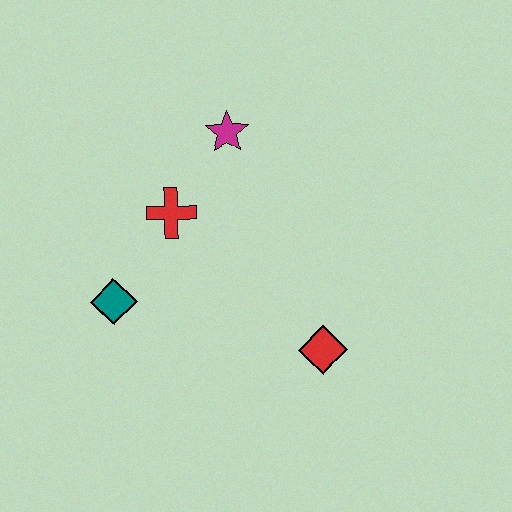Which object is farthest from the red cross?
The red diamond is farthest from the red cross.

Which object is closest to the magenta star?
The red cross is closest to the magenta star.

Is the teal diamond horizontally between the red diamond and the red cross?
No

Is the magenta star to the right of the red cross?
Yes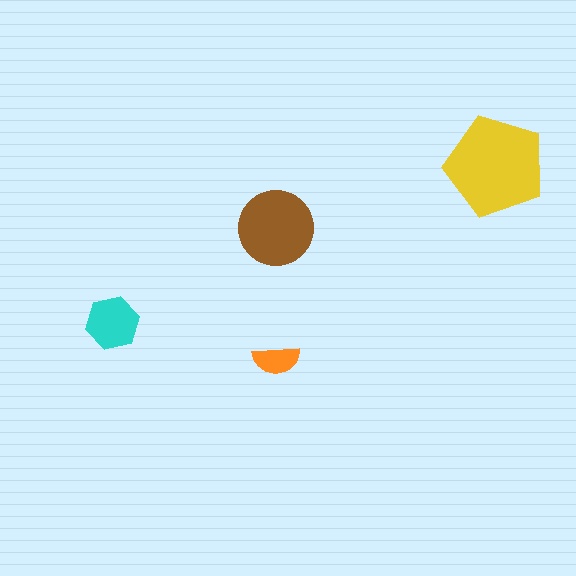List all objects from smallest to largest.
The orange semicircle, the cyan hexagon, the brown circle, the yellow pentagon.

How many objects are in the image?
There are 4 objects in the image.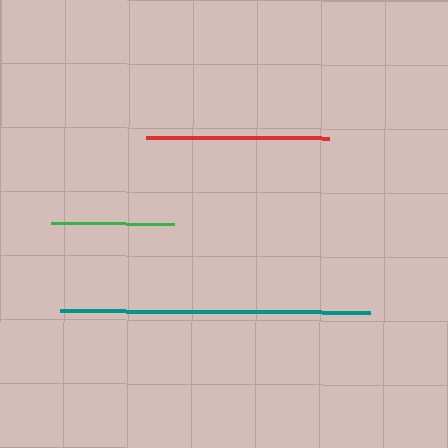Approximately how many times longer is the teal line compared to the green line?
The teal line is approximately 2.5 times the length of the green line.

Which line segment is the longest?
The teal line is the longest at approximately 310 pixels.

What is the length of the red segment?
The red segment is approximately 183 pixels long.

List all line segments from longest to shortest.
From longest to shortest: teal, red, green.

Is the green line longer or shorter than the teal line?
The teal line is longer than the green line.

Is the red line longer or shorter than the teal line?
The teal line is longer than the red line.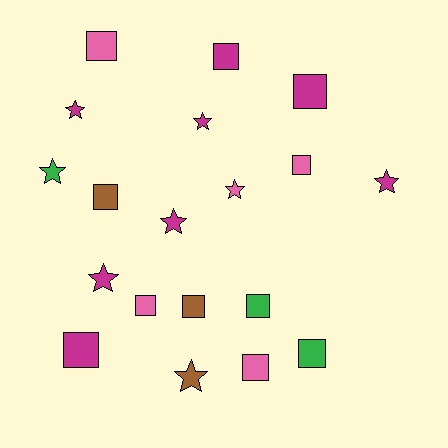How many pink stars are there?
There is 1 pink star.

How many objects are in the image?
There are 19 objects.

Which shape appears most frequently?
Square, with 11 objects.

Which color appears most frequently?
Magenta, with 8 objects.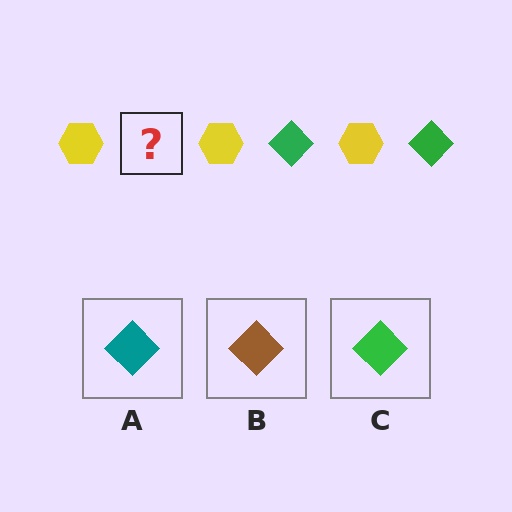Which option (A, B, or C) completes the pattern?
C.